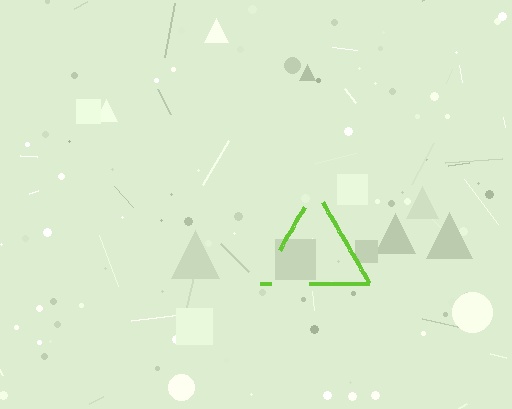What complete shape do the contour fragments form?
The contour fragments form a triangle.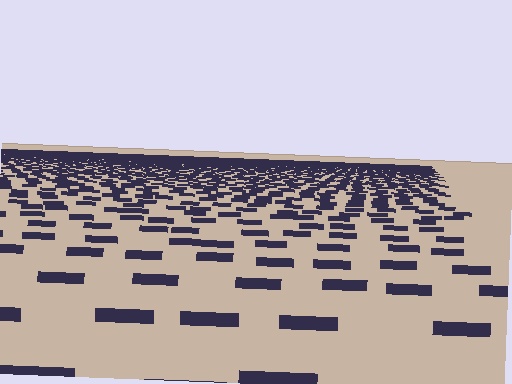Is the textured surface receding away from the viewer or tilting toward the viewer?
The surface is receding away from the viewer. Texture elements get smaller and denser toward the top.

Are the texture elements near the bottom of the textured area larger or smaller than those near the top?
Larger. Near the bottom, elements are closer to the viewer and appear at a bigger on-screen size.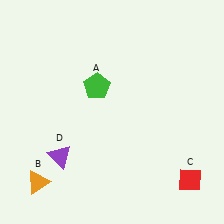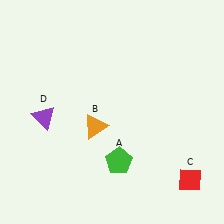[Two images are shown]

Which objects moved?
The objects that moved are: the green pentagon (A), the orange triangle (B), the purple triangle (D).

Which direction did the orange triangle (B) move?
The orange triangle (B) moved right.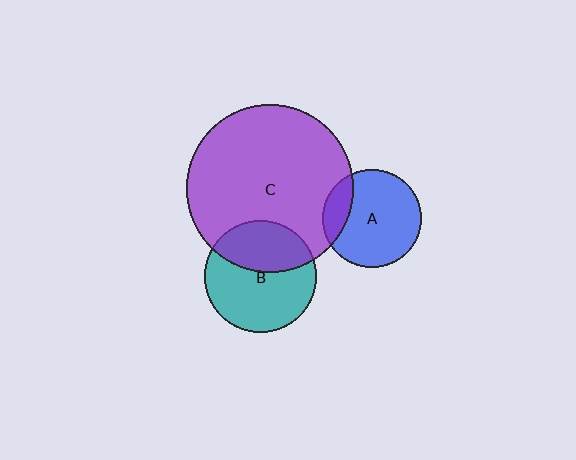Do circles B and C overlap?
Yes.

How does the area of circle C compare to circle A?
Approximately 2.9 times.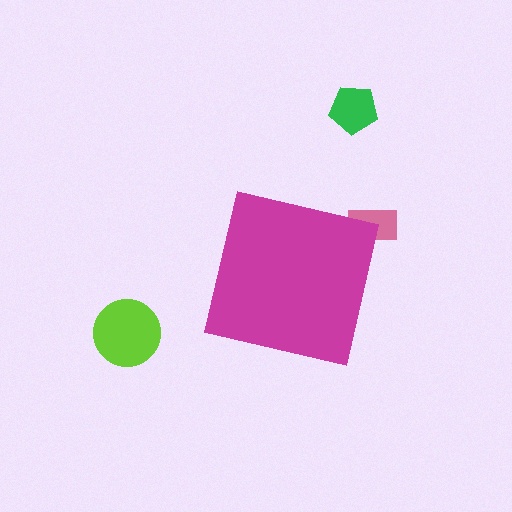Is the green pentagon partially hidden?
No, the green pentagon is fully visible.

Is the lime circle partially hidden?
No, the lime circle is fully visible.